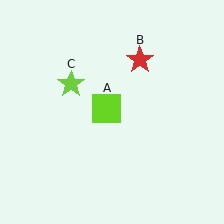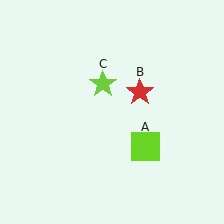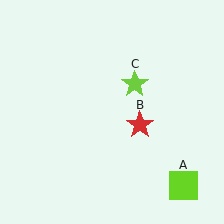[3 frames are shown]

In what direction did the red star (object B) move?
The red star (object B) moved down.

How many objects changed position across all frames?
3 objects changed position: lime square (object A), red star (object B), lime star (object C).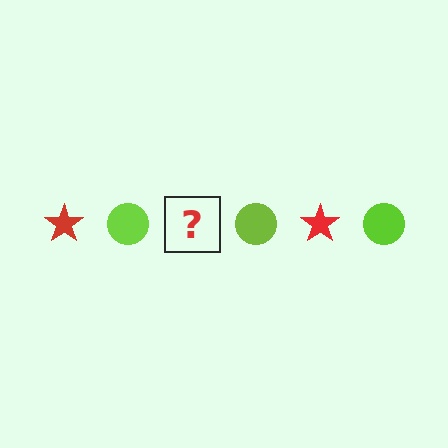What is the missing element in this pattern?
The missing element is a red star.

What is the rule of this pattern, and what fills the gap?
The rule is that the pattern alternates between red star and lime circle. The gap should be filled with a red star.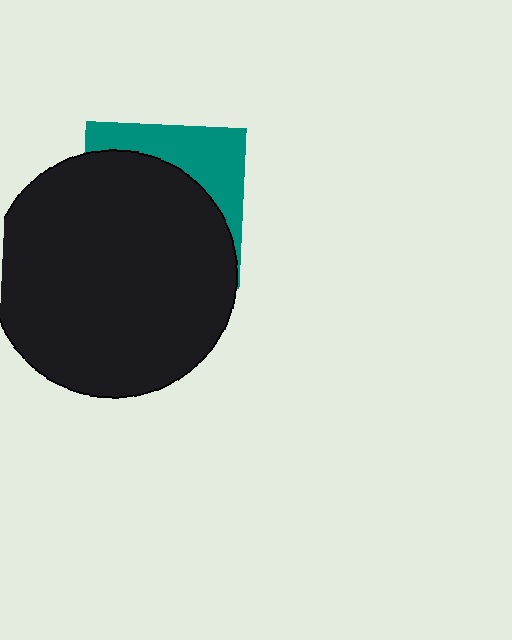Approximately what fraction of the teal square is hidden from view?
Roughly 69% of the teal square is hidden behind the black circle.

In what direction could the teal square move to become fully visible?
The teal square could move up. That would shift it out from behind the black circle entirely.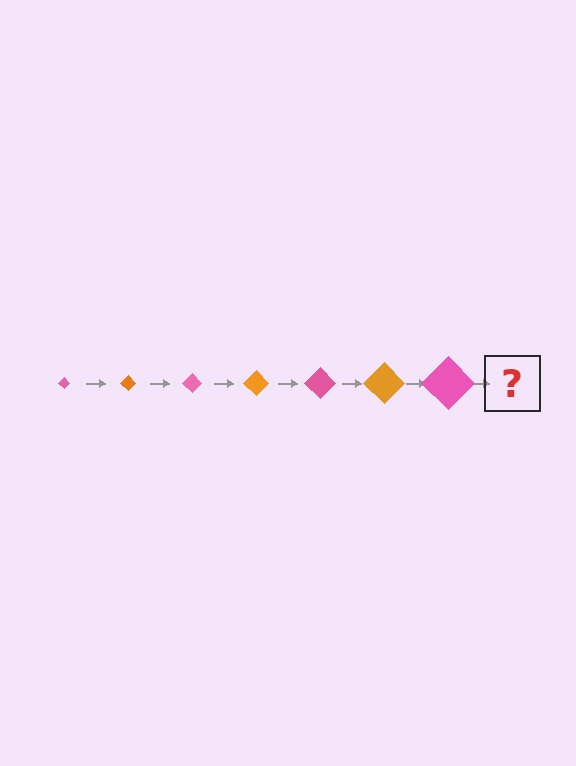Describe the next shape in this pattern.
It should be an orange diamond, larger than the previous one.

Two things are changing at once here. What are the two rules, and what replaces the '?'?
The two rules are that the diamond grows larger each step and the color cycles through pink and orange. The '?' should be an orange diamond, larger than the previous one.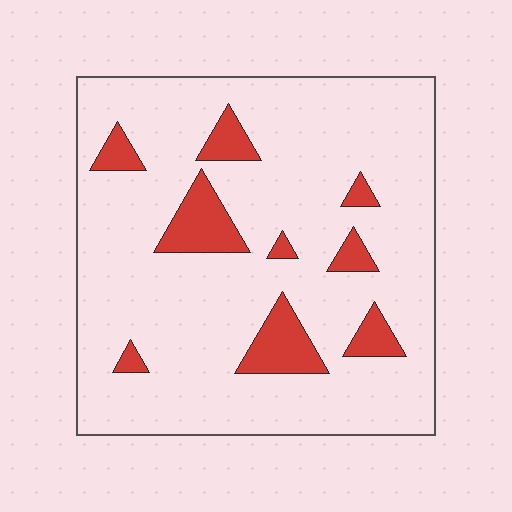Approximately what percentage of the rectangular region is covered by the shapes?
Approximately 15%.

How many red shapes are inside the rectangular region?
9.